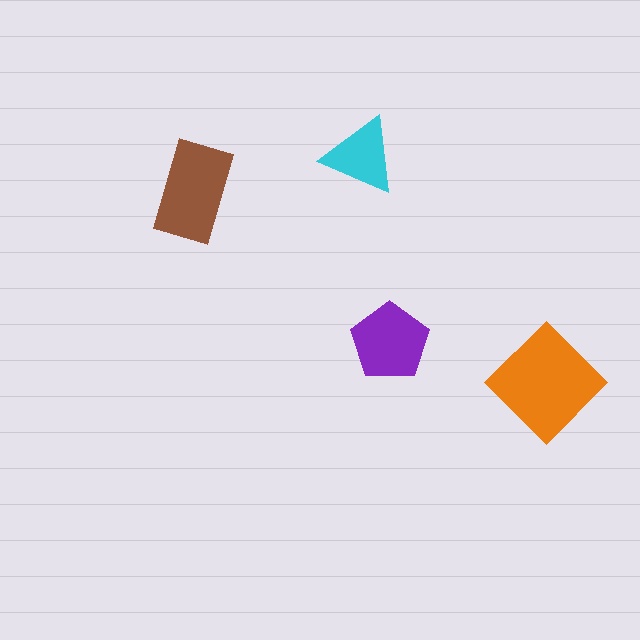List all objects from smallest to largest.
The cyan triangle, the purple pentagon, the brown rectangle, the orange diamond.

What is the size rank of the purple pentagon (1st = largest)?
3rd.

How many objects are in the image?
There are 4 objects in the image.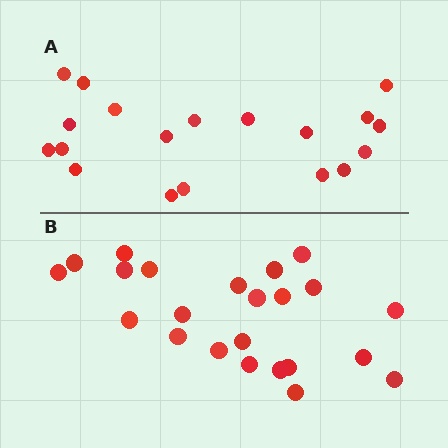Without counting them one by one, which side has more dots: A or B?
Region B (the bottom region) has more dots.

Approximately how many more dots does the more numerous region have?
Region B has about 4 more dots than region A.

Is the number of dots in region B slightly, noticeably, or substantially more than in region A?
Region B has only slightly more — the two regions are fairly close. The ratio is roughly 1.2 to 1.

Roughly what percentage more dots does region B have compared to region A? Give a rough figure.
About 20% more.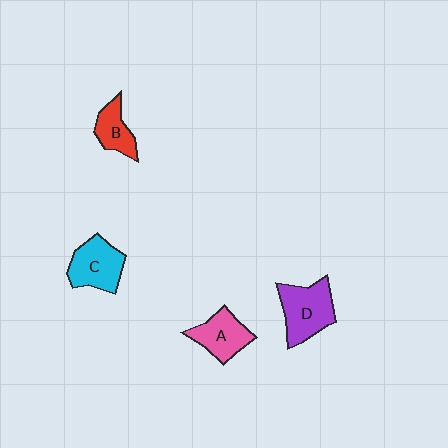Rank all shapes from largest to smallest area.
From largest to smallest: D (purple), C (cyan), A (pink), B (red).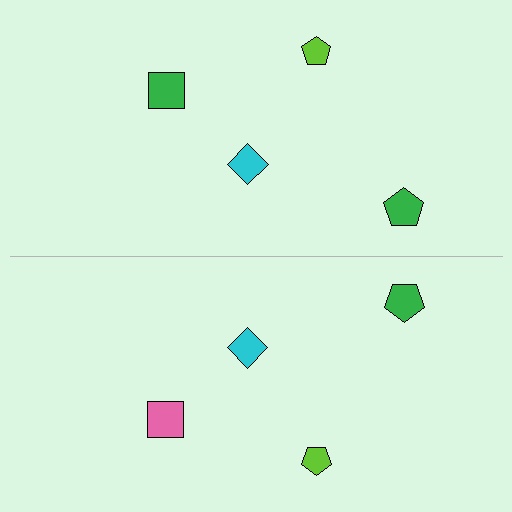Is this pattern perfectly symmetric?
No, the pattern is not perfectly symmetric. The pink square on the bottom side breaks the symmetry — its mirror counterpart is green.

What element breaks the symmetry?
The pink square on the bottom side breaks the symmetry — its mirror counterpart is green.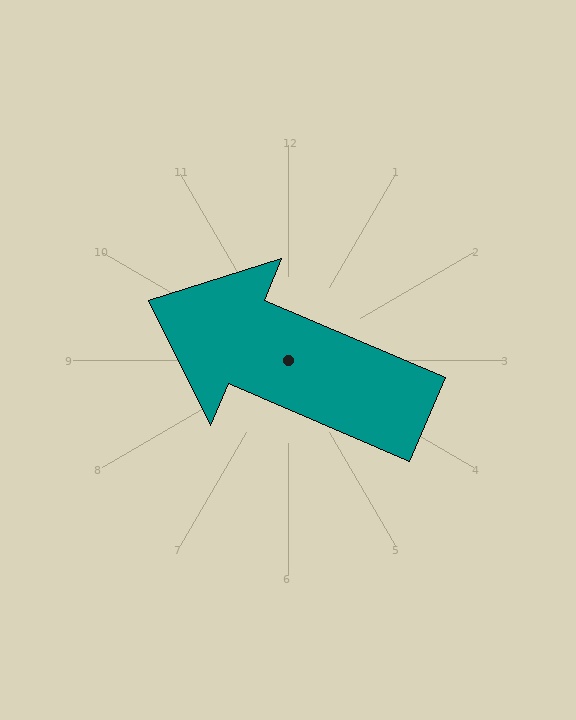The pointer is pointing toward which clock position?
Roughly 10 o'clock.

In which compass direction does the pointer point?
Northwest.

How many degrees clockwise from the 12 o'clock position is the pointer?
Approximately 293 degrees.